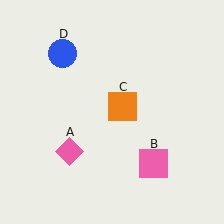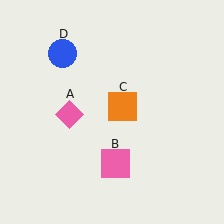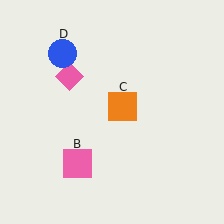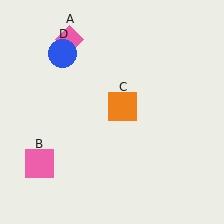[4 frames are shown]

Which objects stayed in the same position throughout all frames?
Orange square (object C) and blue circle (object D) remained stationary.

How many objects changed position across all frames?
2 objects changed position: pink diamond (object A), pink square (object B).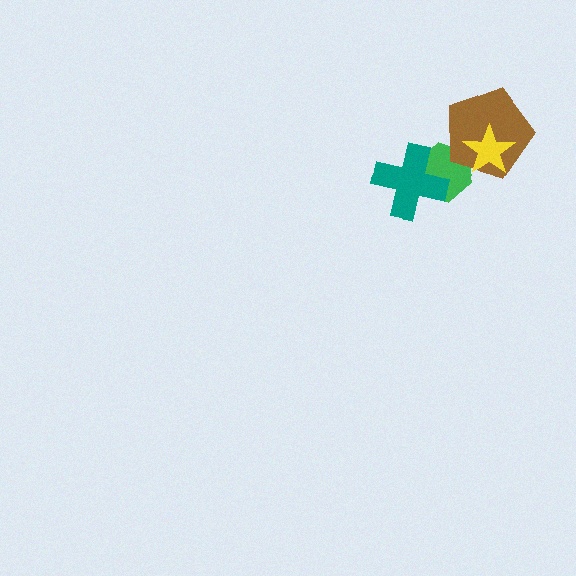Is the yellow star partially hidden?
No, no other shape covers it.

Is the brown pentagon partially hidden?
Yes, it is partially covered by another shape.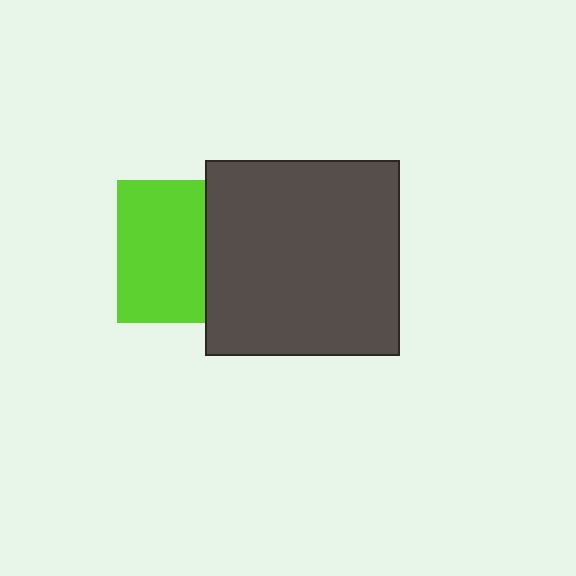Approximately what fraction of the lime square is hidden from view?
Roughly 38% of the lime square is hidden behind the dark gray square.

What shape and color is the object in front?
The object in front is a dark gray square.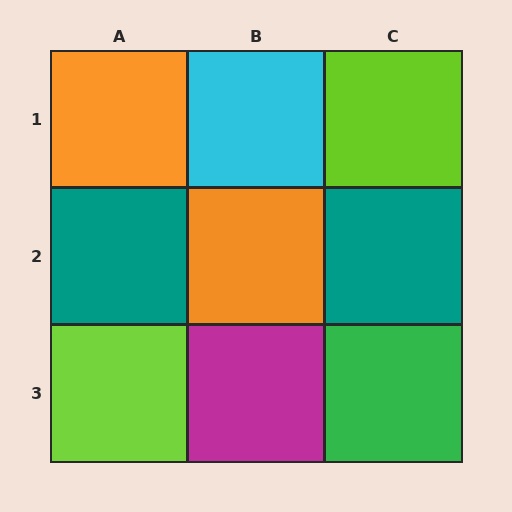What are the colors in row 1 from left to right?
Orange, cyan, lime.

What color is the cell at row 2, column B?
Orange.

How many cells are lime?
2 cells are lime.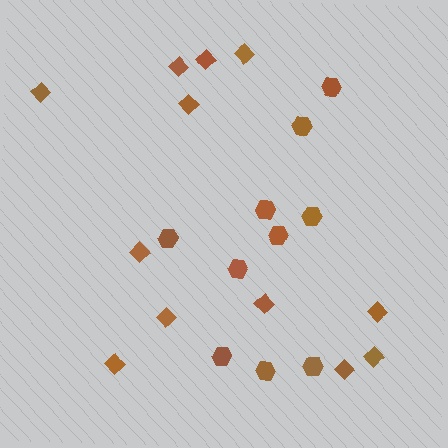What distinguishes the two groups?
There are 2 groups: one group of hexagons (10) and one group of diamonds (12).